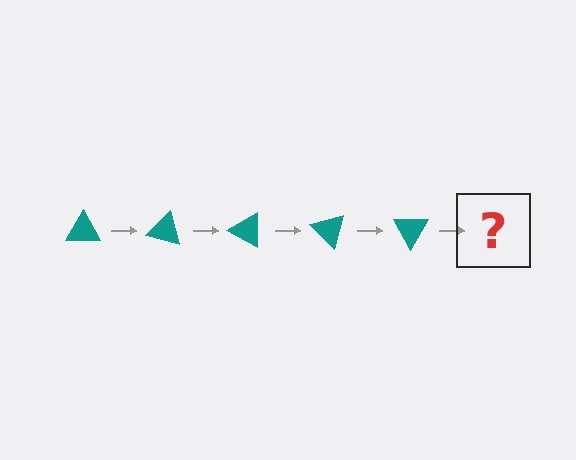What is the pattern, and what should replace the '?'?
The pattern is that the triangle rotates 15 degrees each step. The '?' should be a teal triangle rotated 75 degrees.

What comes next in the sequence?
The next element should be a teal triangle rotated 75 degrees.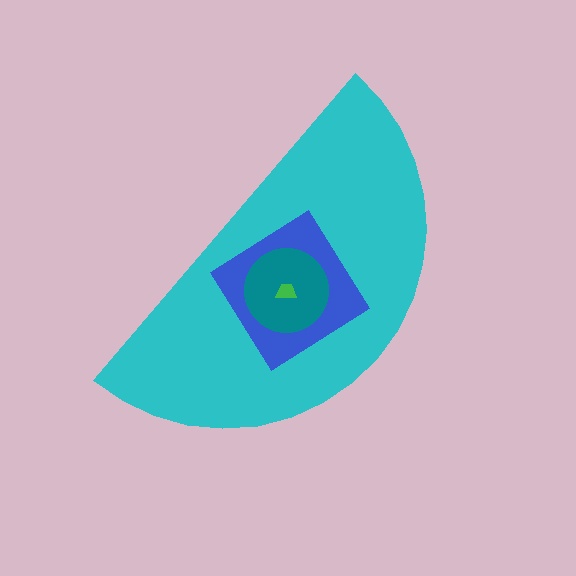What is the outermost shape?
The cyan semicircle.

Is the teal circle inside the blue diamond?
Yes.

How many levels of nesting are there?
4.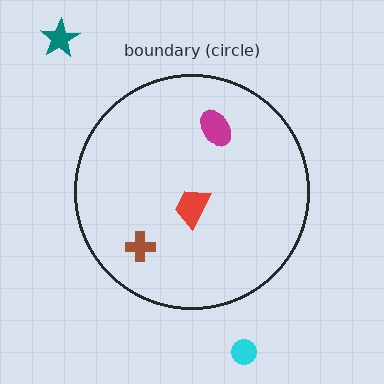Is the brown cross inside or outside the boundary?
Inside.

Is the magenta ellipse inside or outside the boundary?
Inside.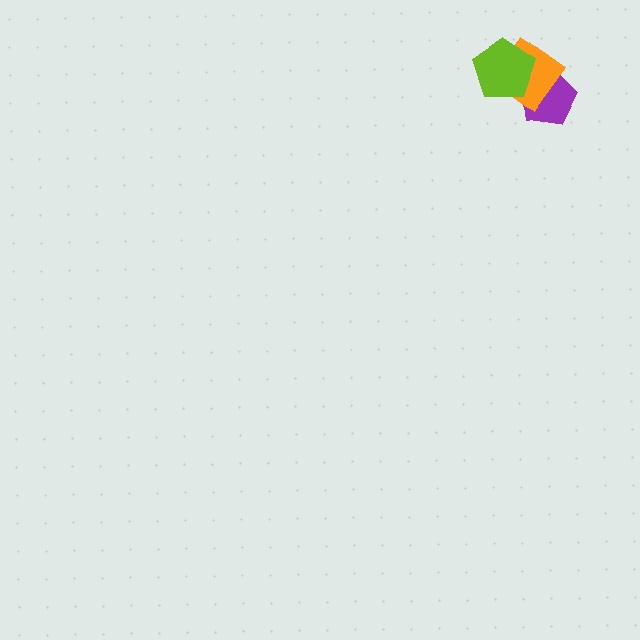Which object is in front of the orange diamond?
The lime pentagon is in front of the orange diamond.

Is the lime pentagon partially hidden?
No, no other shape covers it.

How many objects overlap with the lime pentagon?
2 objects overlap with the lime pentagon.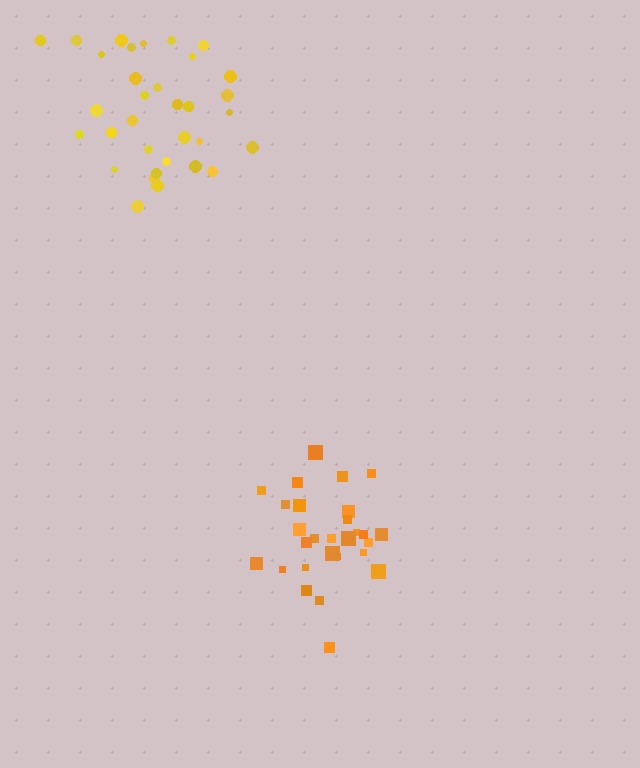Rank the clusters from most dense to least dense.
orange, yellow.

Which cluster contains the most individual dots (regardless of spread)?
Yellow (33).